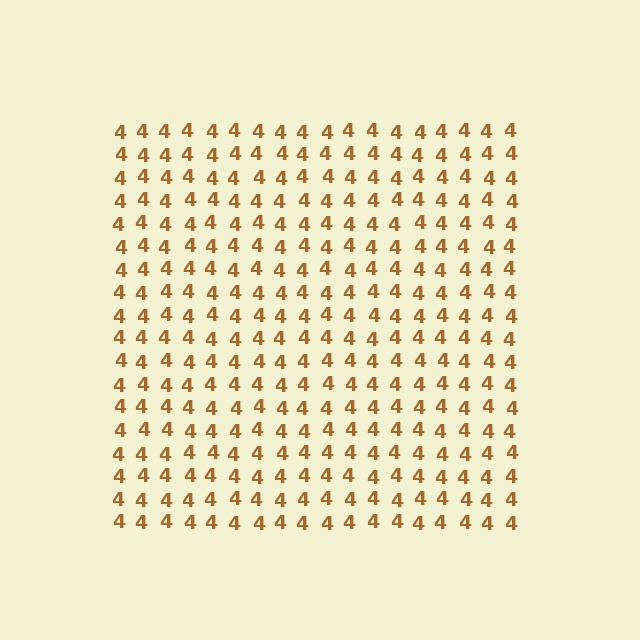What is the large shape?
The large shape is a square.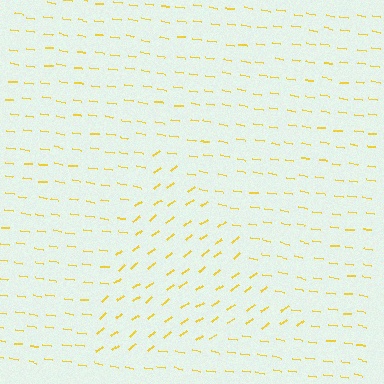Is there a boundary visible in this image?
Yes, there is a texture boundary formed by a change in line orientation.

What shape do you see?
I see a triangle.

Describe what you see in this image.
The image is filled with small yellow line segments. A triangle region in the image has lines oriented differently from the surrounding lines, creating a visible texture boundary.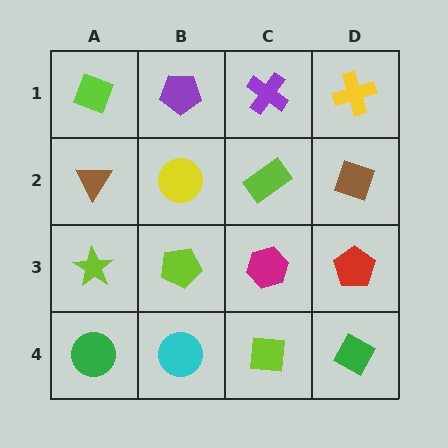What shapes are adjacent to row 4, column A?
A lime star (row 3, column A), a cyan circle (row 4, column B).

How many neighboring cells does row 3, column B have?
4.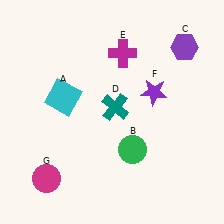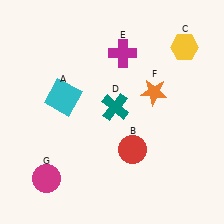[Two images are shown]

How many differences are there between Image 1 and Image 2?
There are 3 differences between the two images.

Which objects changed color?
B changed from green to red. C changed from purple to yellow. F changed from purple to orange.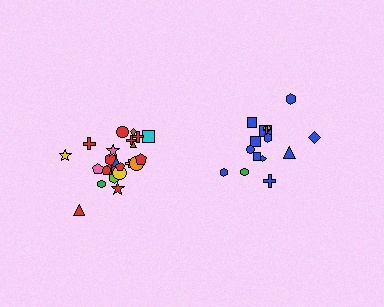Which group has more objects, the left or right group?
The left group.